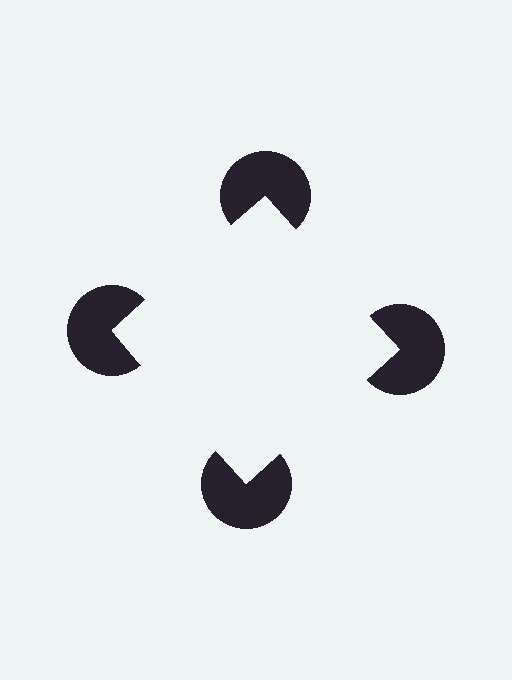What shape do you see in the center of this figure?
An illusory square — its edges are inferred from the aligned wedge cuts in the pac-man discs, not physically drawn.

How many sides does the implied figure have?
4 sides.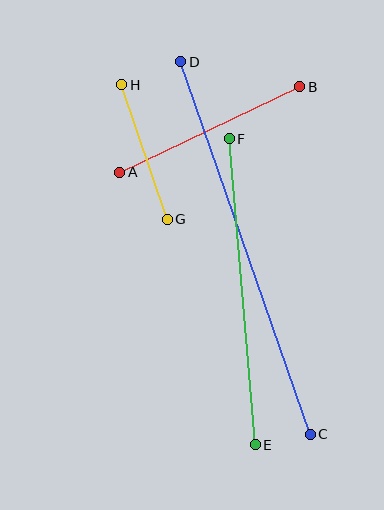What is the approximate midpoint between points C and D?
The midpoint is at approximately (245, 248) pixels.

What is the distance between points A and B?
The distance is approximately 199 pixels.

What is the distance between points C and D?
The distance is approximately 394 pixels.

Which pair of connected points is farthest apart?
Points C and D are farthest apart.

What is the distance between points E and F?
The distance is approximately 307 pixels.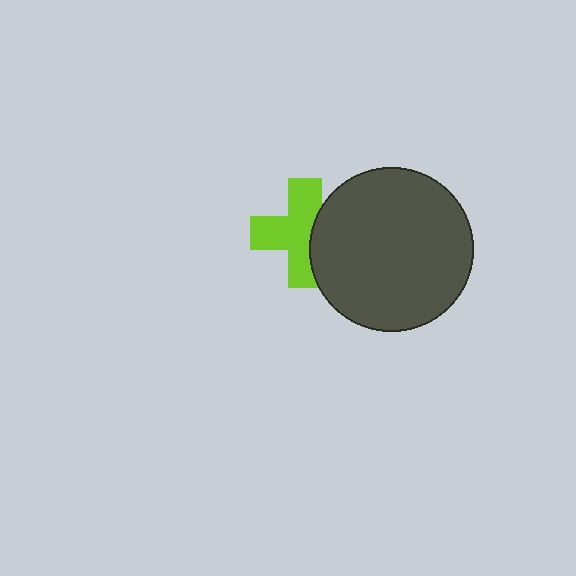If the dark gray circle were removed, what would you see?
You would see the complete lime cross.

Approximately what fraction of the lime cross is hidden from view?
Roughly 32% of the lime cross is hidden behind the dark gray circle.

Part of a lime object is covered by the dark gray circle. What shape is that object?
It is a cross.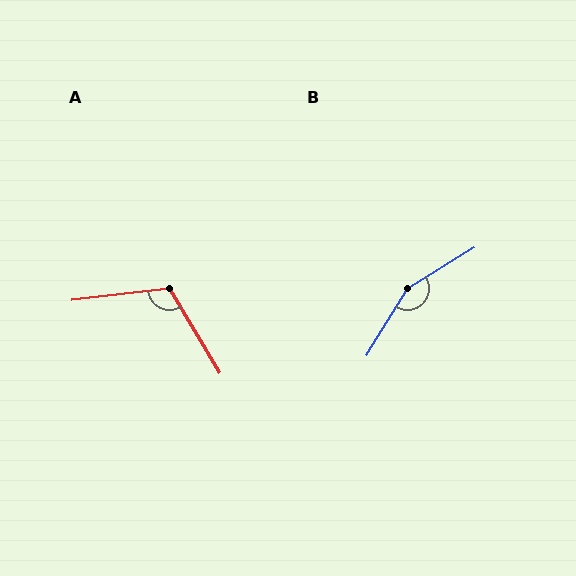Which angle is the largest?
B, at approximately 153 degrees.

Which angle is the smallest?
A, at approximately 114 degrees.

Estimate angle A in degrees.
Approximately 114 degrees.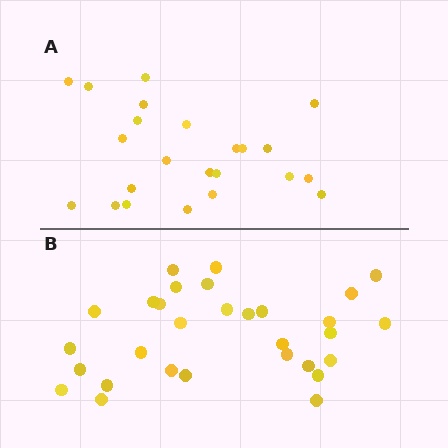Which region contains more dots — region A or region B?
Region B (the bottom region) has more dots.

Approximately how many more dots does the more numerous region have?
Region B has roughly 8 or so more dots than region A.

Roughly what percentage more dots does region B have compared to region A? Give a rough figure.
About 30% more.